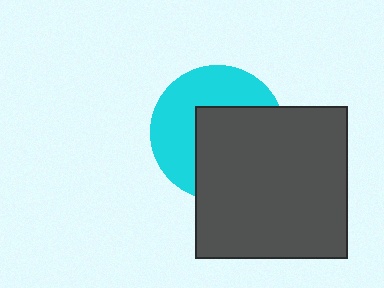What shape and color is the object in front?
The object in front is a dark gray square.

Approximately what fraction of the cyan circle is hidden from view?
Roughly 52% of the cyan circle is hidden behind the dark gray square.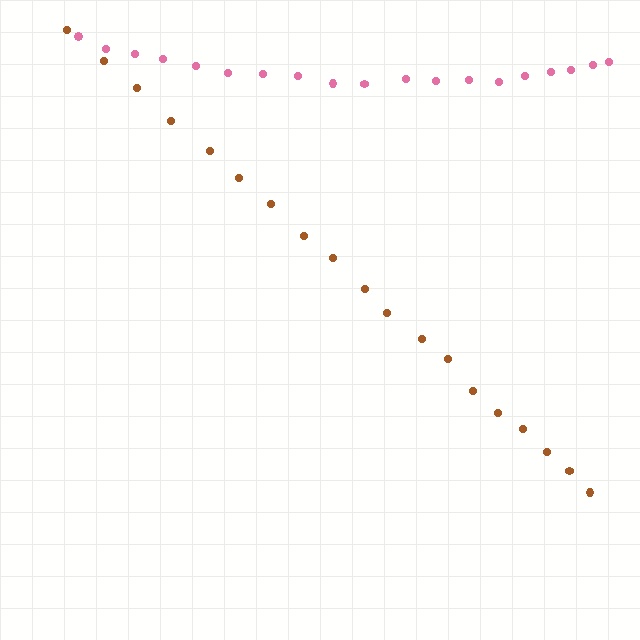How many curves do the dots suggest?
There are 2 distinct paths.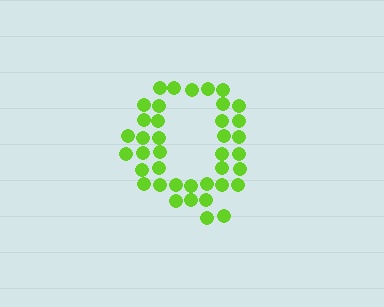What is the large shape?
The large shape is the letter Q.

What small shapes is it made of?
It is made of small circles.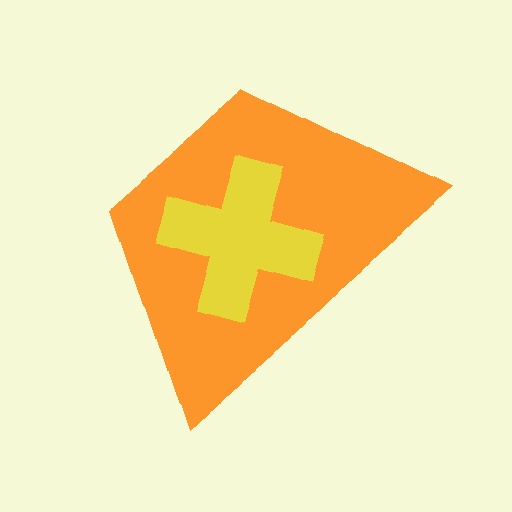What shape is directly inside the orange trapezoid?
The yellow cross.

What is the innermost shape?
The yellow cross.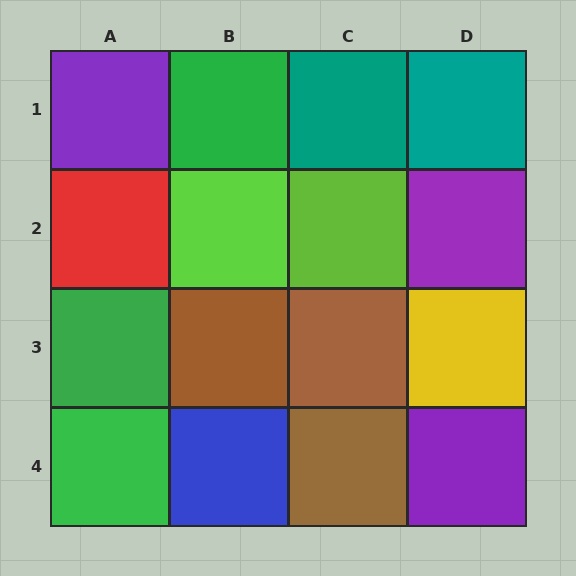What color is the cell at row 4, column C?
Brown.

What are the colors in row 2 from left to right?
Red, lime, lime, purple.